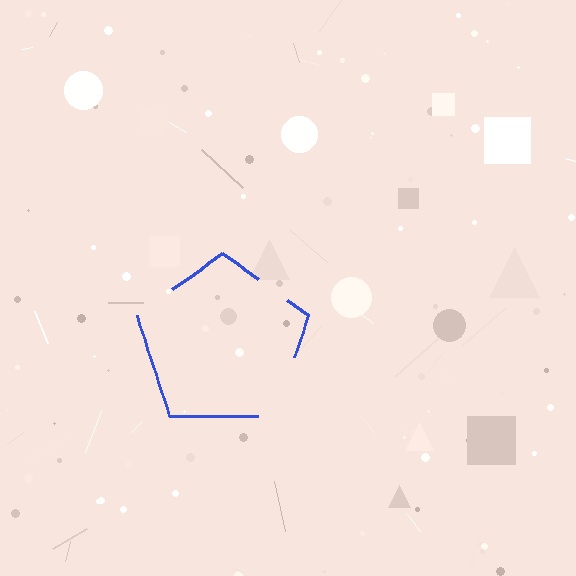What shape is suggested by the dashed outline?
The dashed outline suggests a pentagon.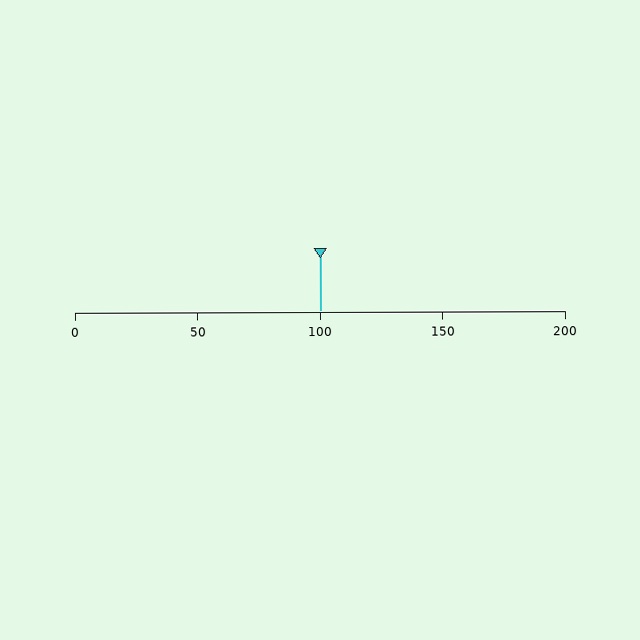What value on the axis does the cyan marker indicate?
The marker indicates approximately 100.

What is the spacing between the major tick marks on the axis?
The major ticks are spaced 50 apart.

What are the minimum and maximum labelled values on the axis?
The axis runs from 0 to 200.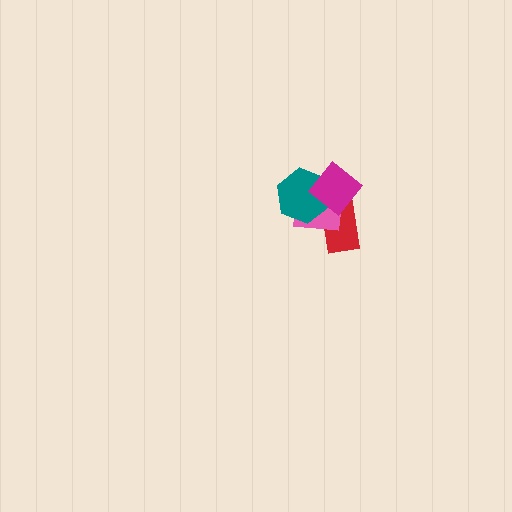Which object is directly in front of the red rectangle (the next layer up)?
The pink square is directly in front of the red rectangle.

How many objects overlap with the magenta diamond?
3 objects overlap with the magenta diamond.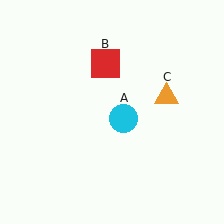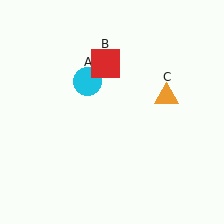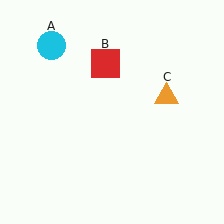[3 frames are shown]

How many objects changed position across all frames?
1 object changed position: cyan circle (object A).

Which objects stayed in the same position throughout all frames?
Red square (object B) and orange triangle (object C) remained stationary.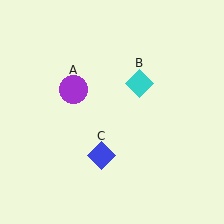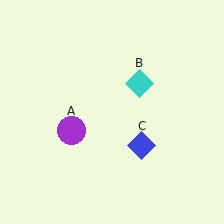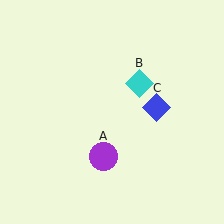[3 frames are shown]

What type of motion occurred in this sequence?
The purple circle (object A), blue diamond (object C) rotated counterclockwise around the center of the scene.